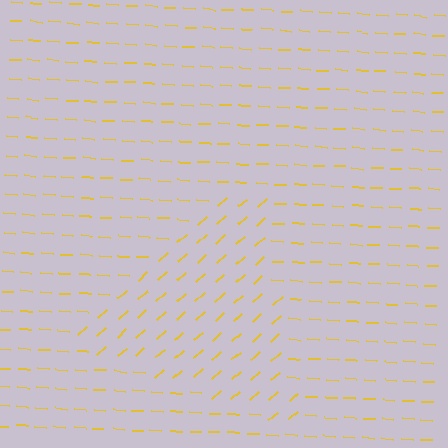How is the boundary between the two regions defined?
The boundary is defined purely by a change in line orientation (approximately 45 degrees difference). All lines are the same color and thickness.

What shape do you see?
I see a triangle.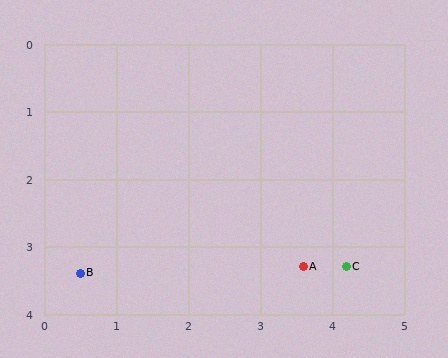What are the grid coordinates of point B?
Point B is at approximately (0.5, 3.4).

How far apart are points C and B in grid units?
Points C and B are about 3.7 grid units apart.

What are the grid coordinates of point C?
Point C is at approximately (4.2, 3.3).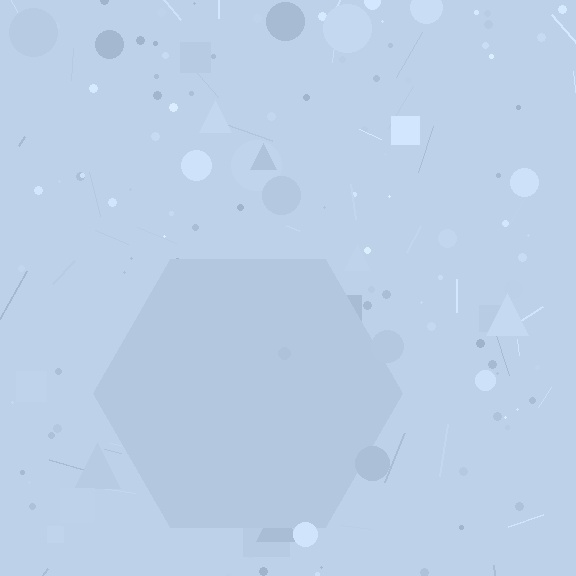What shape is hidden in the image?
A hexagon is hidden in the image.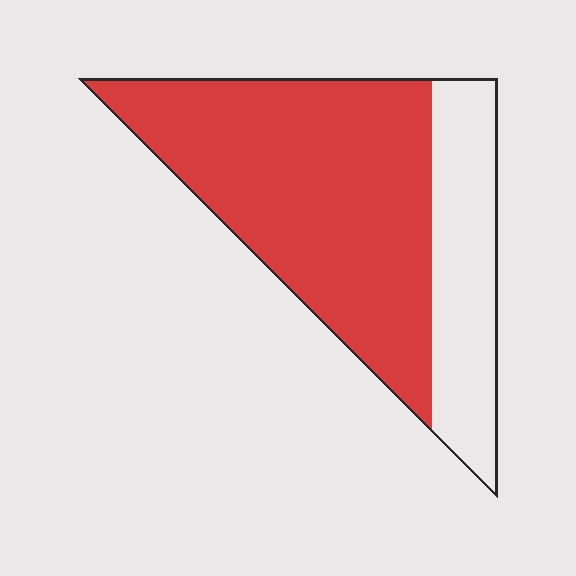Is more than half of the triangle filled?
Yes.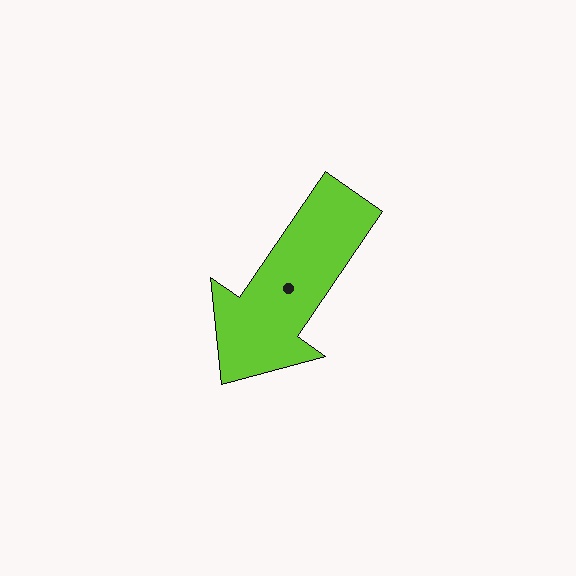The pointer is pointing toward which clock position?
Roughly 7 o'clock.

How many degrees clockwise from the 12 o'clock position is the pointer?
Approximately 214 degrees.